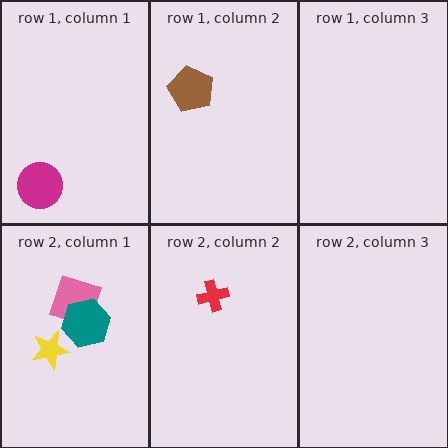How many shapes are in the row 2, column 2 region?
1.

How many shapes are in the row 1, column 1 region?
1.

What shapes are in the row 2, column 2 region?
The red cross.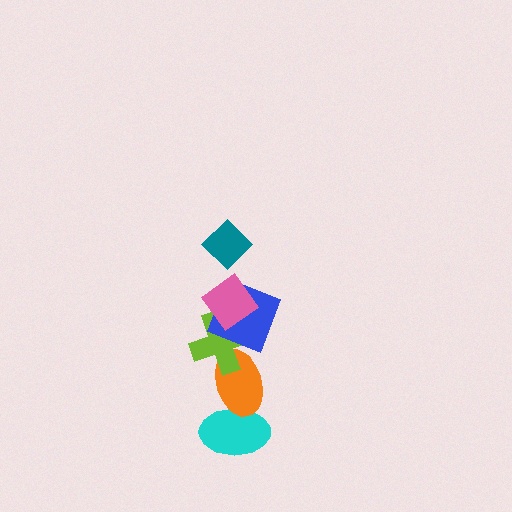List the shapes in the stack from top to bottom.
From top to bottom: the teal diamond, the pink diamond, the blue square, the lime cross, the orange ellipse, the cyan ellipse.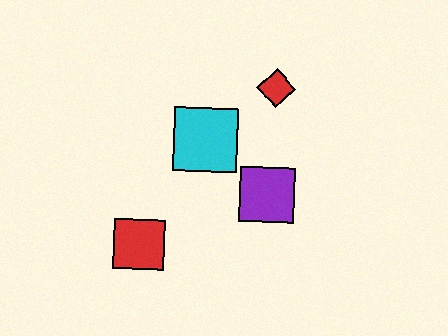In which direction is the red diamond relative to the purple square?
The red diamond is above the purple square.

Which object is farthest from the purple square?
The red square is farthest from the purple square.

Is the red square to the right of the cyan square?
No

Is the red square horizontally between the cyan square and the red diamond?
No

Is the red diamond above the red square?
Yes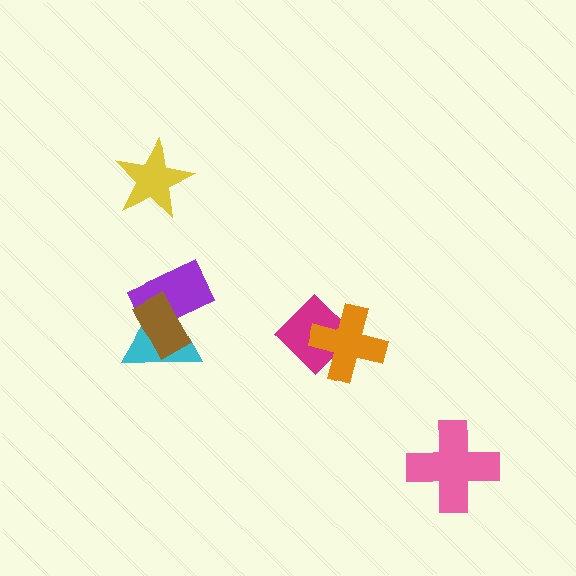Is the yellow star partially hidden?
No, no other shape covers it.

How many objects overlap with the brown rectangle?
2 objects overlap with the brown rectangle.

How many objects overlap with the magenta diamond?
1 object overlaps with the magenta diamond.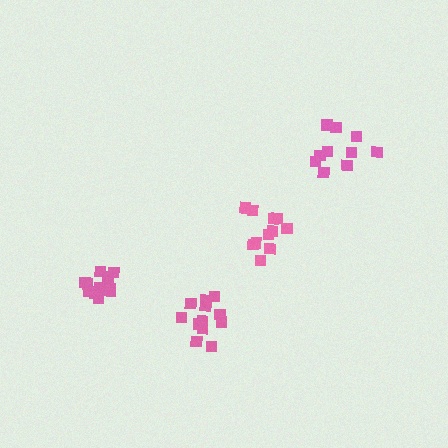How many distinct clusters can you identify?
There are 4 distinct clusters.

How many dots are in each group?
Group 1: 11 dots, Group 2: 12 dots, Group 3: 10 dots, Group 4: 13 dots (46 total).